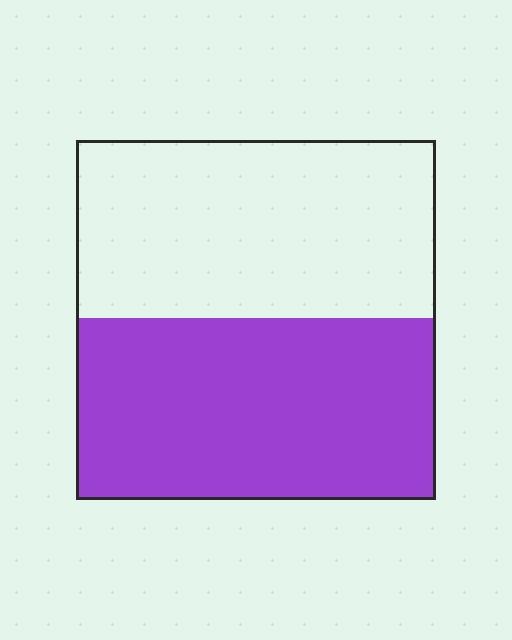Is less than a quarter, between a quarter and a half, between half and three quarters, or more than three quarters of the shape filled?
Between half and three quarters.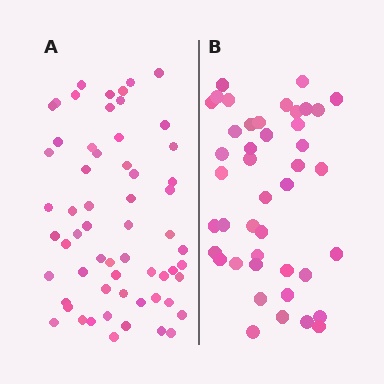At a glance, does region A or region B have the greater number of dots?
Region A (the left region) has more dots.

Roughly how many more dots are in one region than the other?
Region A has approximately 15 more dots than region B.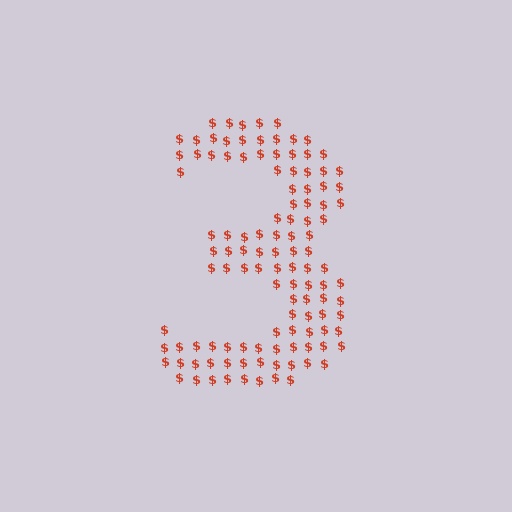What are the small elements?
The small elements are dollar signs.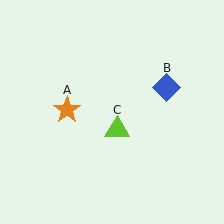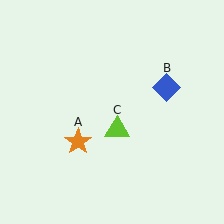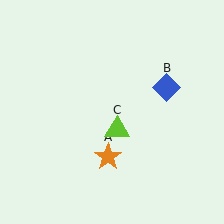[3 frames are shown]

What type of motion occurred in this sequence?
The orange star (object A) rotated counterclockwise around the center of the scene.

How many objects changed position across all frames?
1 object changed position: orange star (object A).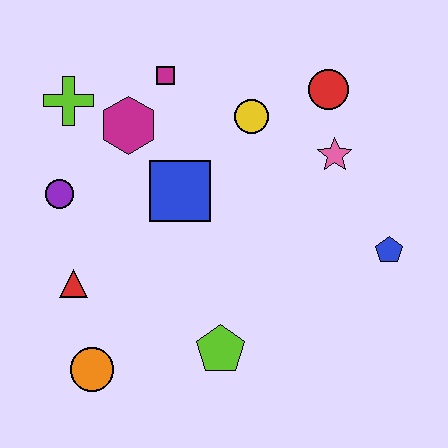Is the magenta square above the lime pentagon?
Yes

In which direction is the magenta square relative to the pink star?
The magenta square is to the left of the pink star.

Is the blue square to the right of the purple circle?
Yes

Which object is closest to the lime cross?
The magenta hexagon is closest to the lime cross.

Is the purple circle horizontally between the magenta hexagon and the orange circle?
No